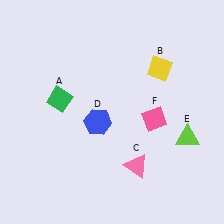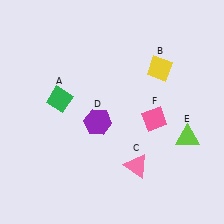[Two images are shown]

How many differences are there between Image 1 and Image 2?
There is 1 difference between the two images.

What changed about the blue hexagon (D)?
In Image 1, D is blue. In Image 2, it changed to purple.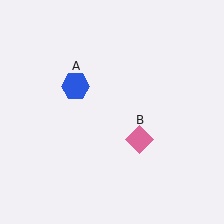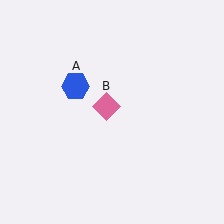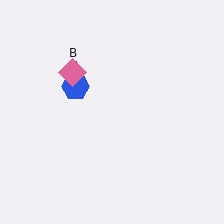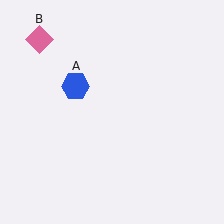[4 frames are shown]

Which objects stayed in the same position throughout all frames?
Blue hexagon (object A) remained stationary.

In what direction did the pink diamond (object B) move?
The pink diamond (object B) moved up and to the left.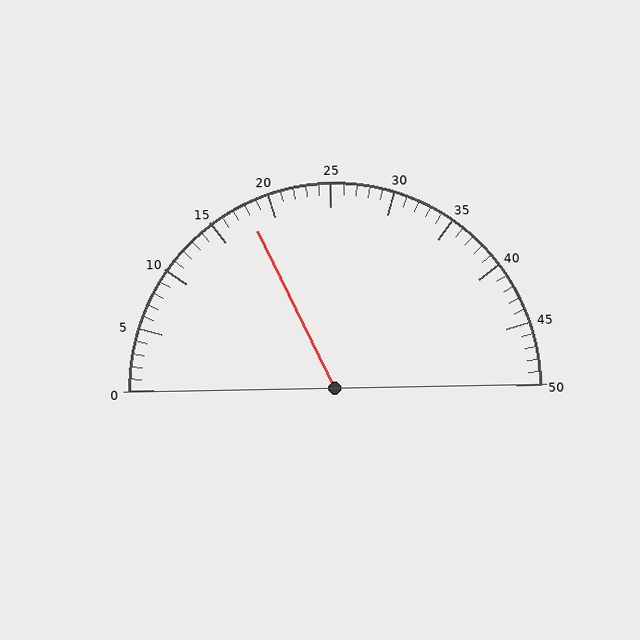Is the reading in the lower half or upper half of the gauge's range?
The reading is in the lower half of the range (0 to 50).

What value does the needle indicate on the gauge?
The needle indicates approximately 18.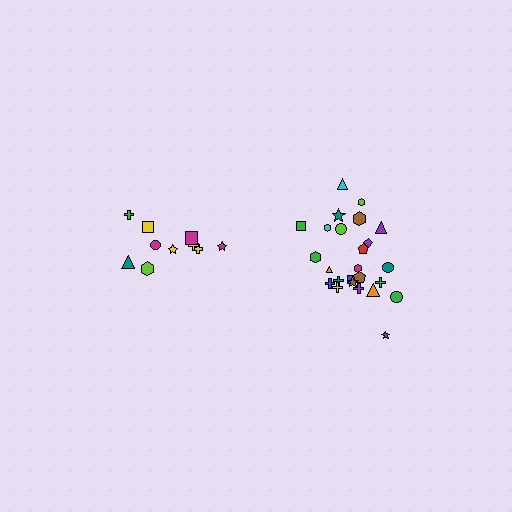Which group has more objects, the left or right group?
The right group.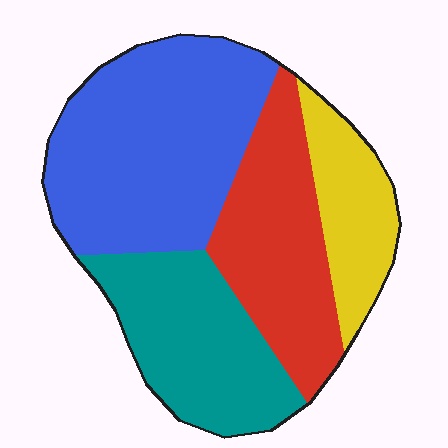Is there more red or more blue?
Blue.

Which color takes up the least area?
Yellow, at roughly 15%.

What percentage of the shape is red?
Red takes up between a sixth and a third of the shape.